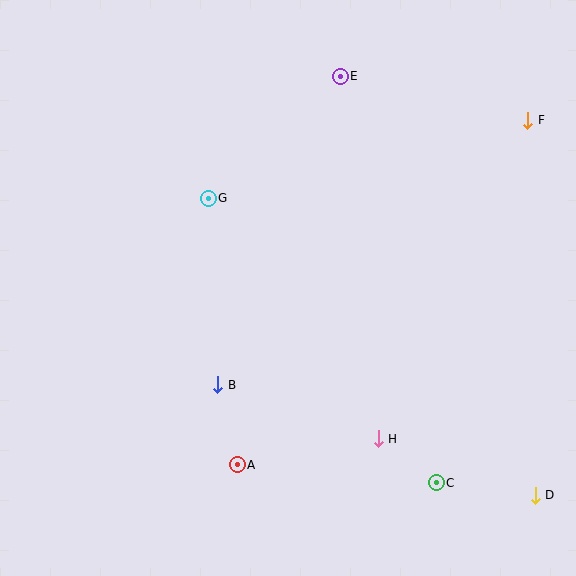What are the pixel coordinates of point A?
Point A is at (237, 465).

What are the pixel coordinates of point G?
Point G is at (208, 198).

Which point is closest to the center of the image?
Point B at (218, 385) is closest to the center.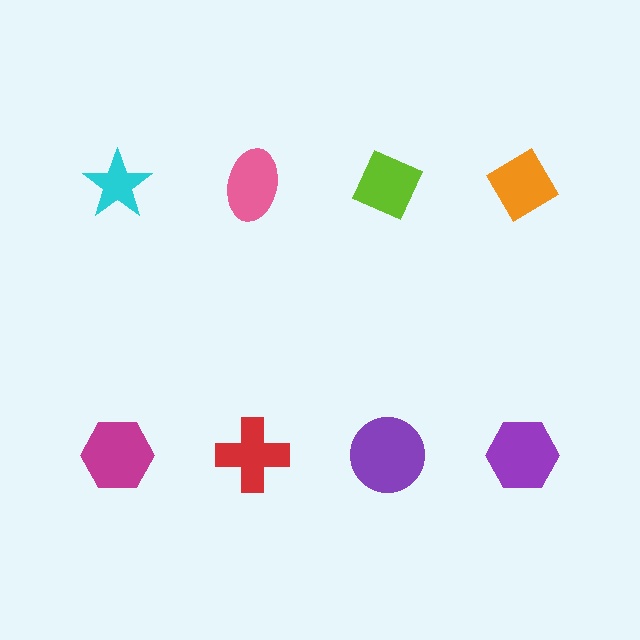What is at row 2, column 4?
A purple hexagon.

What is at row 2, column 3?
A purple circle.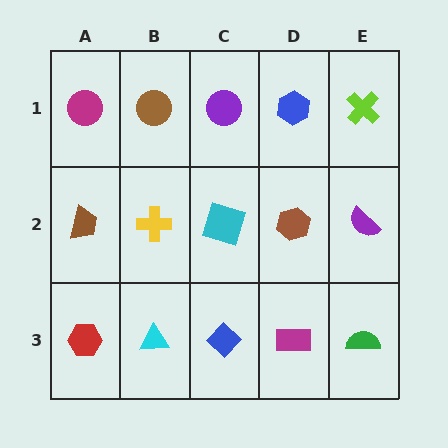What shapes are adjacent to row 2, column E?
A lime cross (row 1, column E), a green semicircle (row 3, column E), a brown hexagon (row 2, column D).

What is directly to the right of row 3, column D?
A green semicircle.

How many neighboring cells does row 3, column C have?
3.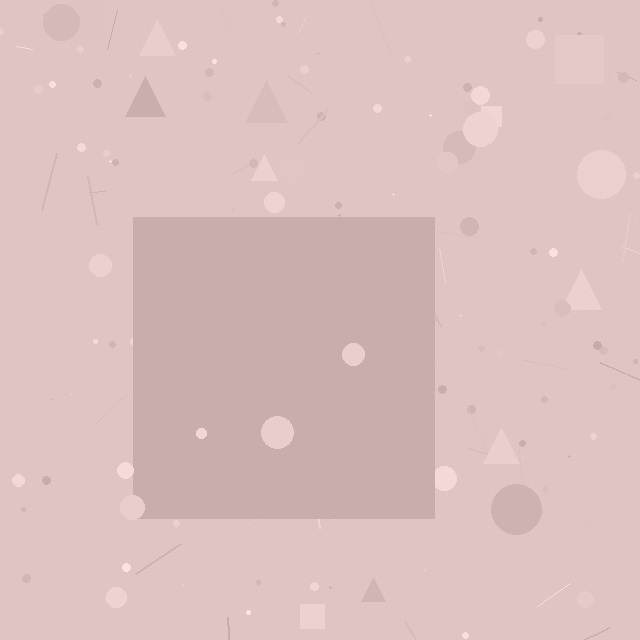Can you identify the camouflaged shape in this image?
The camouflaged shape is a square.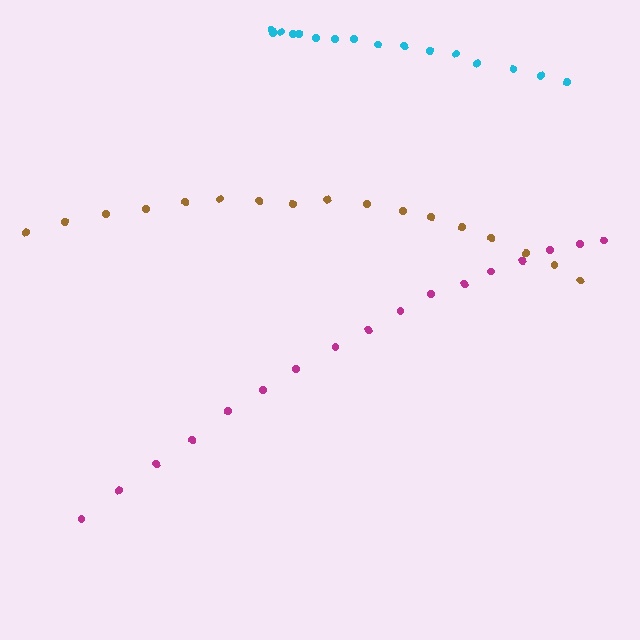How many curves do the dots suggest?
There are 3 distinct paths.